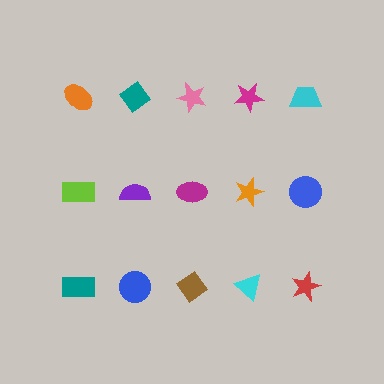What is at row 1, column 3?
A pink star.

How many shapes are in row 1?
5 shapes.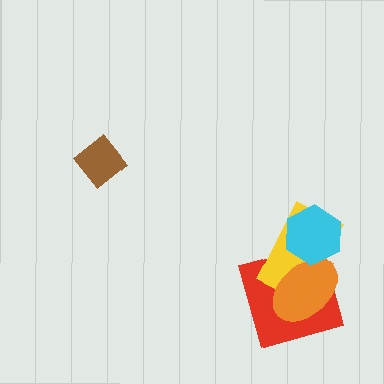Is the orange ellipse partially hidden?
Yes, it is partially covered by another shape.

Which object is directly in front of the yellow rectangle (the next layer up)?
The orange ellipse is directly in front of the yellow rectangle.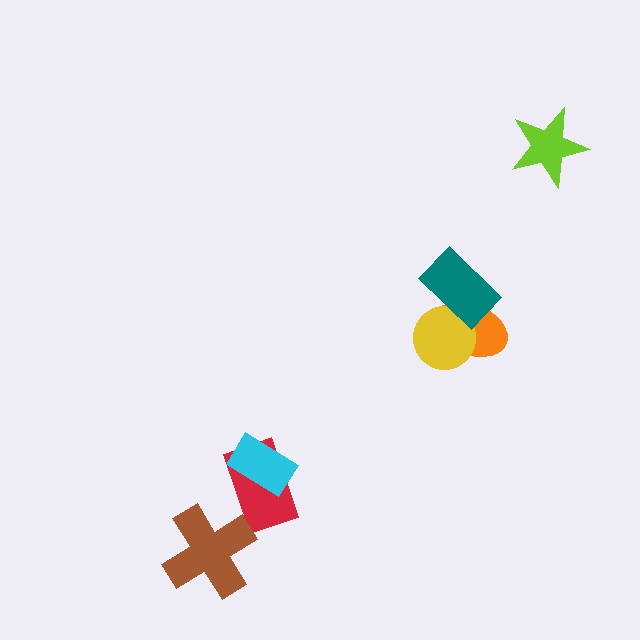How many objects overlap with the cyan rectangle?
1 object overlaps with the cyan rectangle.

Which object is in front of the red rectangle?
The cyan rectangle is in front of the red rectangle.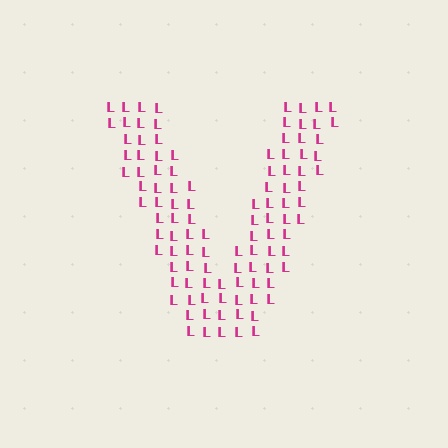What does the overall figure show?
The overall figure shows the letter V.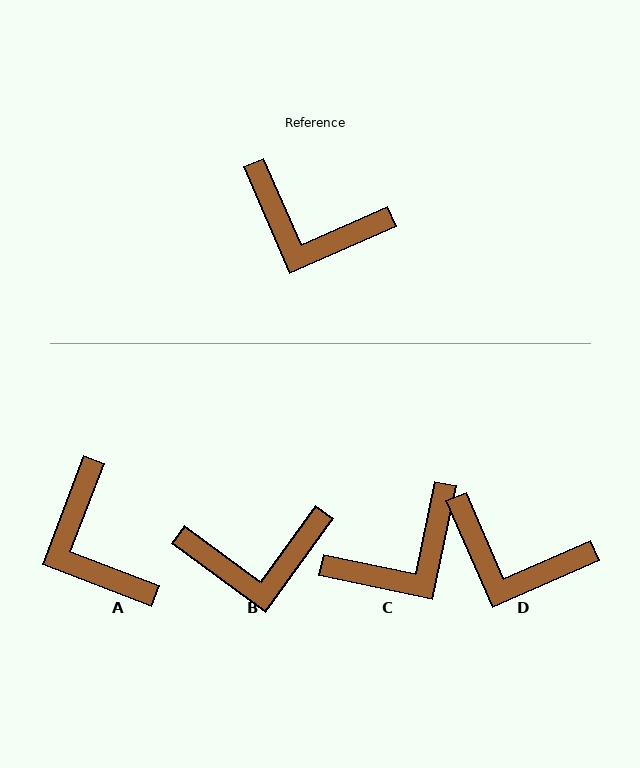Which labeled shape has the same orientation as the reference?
D.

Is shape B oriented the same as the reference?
No, it is off by about 30 degrees.